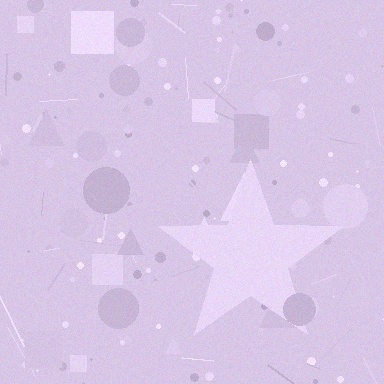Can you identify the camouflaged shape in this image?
The camouflaged shape is a star.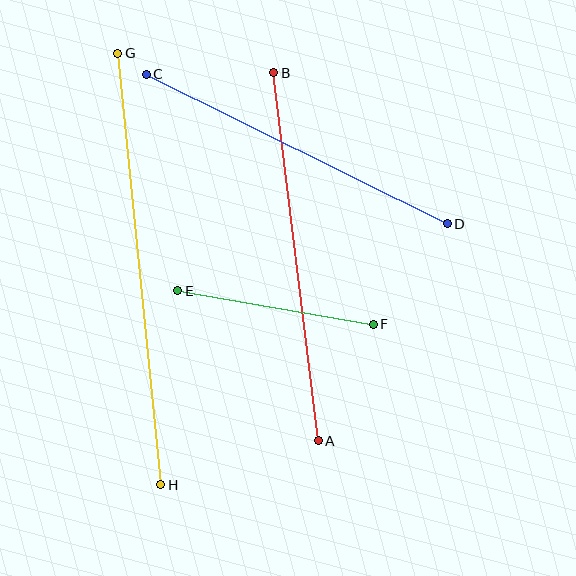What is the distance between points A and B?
The distance is approximately 371 pixels.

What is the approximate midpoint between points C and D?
The midpoint is at approximately (297, 149) pixels.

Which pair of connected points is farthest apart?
Points G and H are farthest apart.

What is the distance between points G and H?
The distance is approximately 434 pixels.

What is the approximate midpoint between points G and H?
The midpoint is at approximately (139, 269) pixels.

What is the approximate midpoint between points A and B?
The midpoint is at approximately (296, 257) pixels.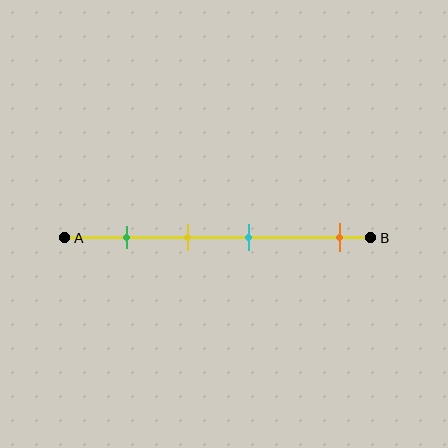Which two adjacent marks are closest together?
The yellow and cyan marks are the closest adjacent pair.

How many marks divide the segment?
There are 4 marks dividing the segment.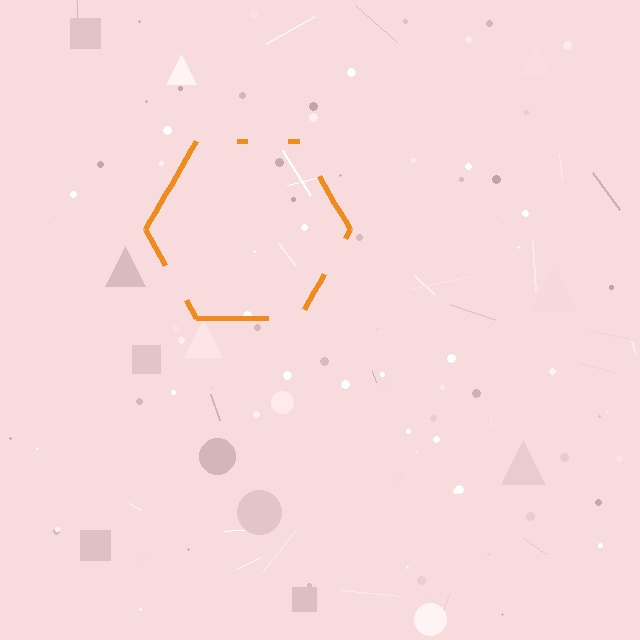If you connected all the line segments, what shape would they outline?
They would outline a hexagon.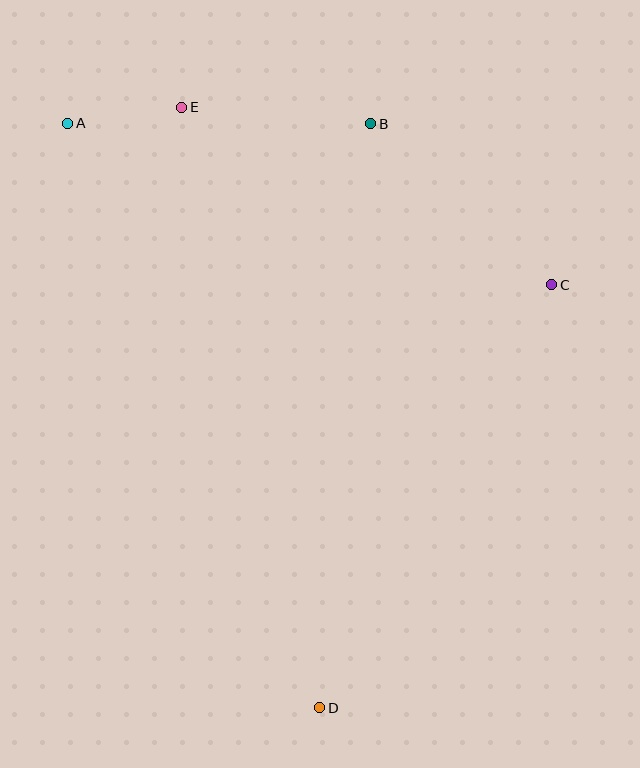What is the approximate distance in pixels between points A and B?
The distance between A and B is approximately 303 pixels.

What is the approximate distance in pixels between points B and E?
The distance between B and E is approximately 189 pixels.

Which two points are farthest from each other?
Points A and D are farthest from each other.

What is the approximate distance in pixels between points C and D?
The distance between C and D is approximately 482 pixels.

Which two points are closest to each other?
Points A and E are closest to each other.